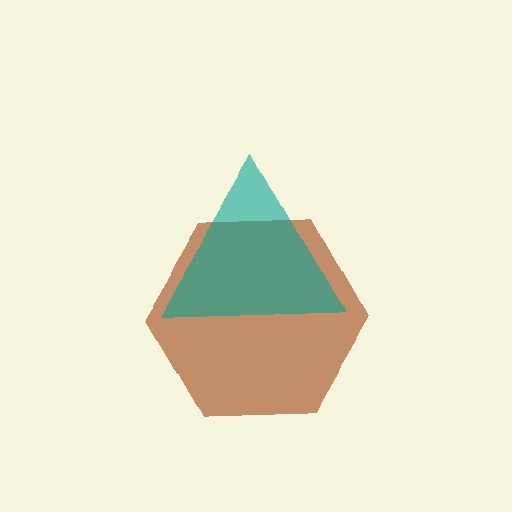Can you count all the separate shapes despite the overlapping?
Yes, there are 2 separate shapes.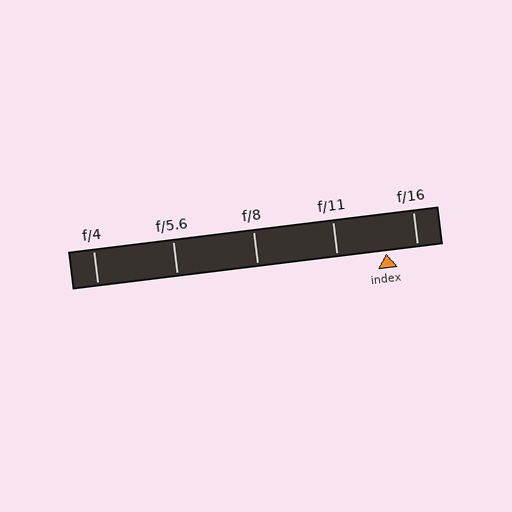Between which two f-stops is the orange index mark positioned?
The index mark is between f/11 and f/16.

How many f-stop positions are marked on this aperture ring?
There are 5 f-stop positions marked.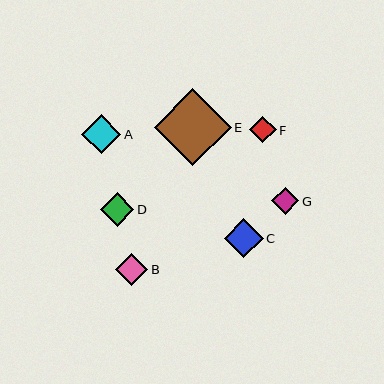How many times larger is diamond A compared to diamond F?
Diamond A is approximately 1.5 times the size of diamond F.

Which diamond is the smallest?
Diamond F is the smallest with a size of approximately 26 pixels.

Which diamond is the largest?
Diamond E is the largest with a size of approximately 77 pixels.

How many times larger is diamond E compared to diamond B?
Diamond E is approximately 2.4 times the size of diamond B.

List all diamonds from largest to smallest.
From largest to smallest: E, A, C, D, B, G, F.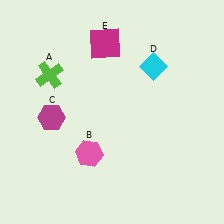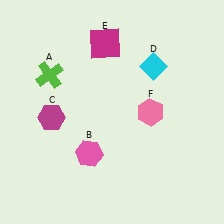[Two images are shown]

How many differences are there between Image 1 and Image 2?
There is 1 difference between the two images.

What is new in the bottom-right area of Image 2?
A pink hexagon (F) was added in the bottom-right area of Image 2.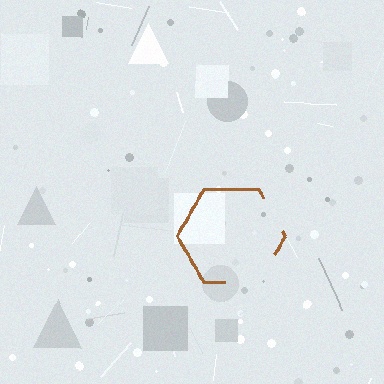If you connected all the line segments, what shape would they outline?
They would outline a hexagon.